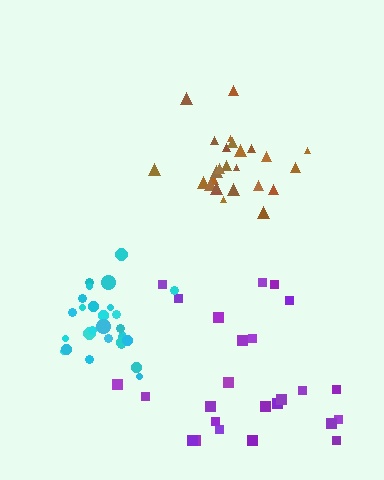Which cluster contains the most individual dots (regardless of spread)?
Cyan (28).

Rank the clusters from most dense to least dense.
brown, cyan, purple.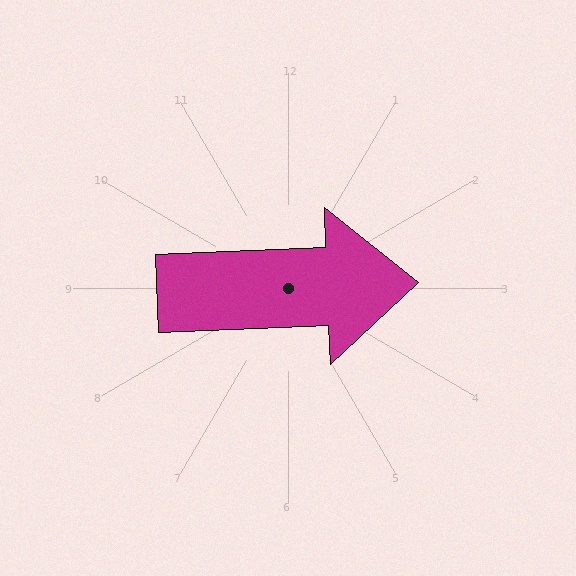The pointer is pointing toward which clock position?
Roughly 3 o'clock.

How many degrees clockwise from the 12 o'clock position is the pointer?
Approximately 88 degrees.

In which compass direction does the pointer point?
East.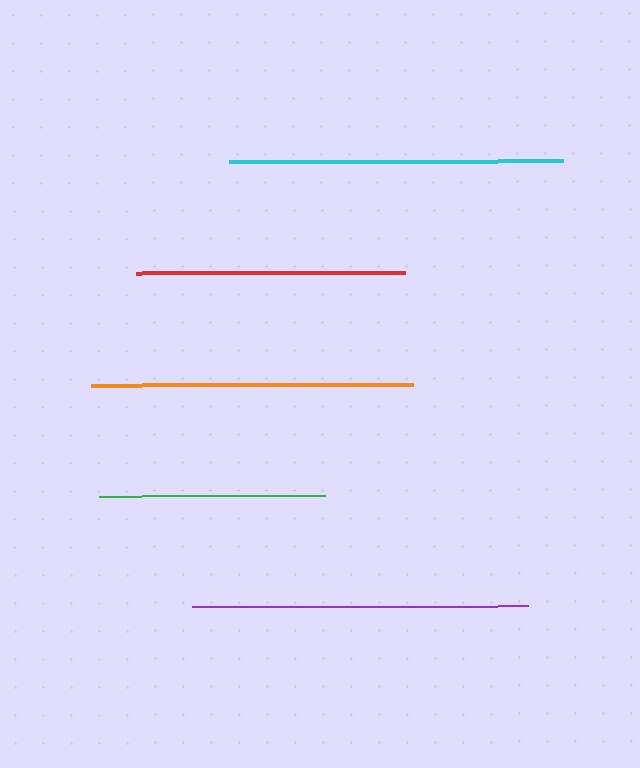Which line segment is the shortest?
The green line is the shortest at approximately 225 pixels.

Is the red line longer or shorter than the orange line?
The orange line is longer than the red line.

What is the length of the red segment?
The red segment is approximately 268 pixels long.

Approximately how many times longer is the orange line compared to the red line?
The orange line is approximately 1.2 times the length of the red line.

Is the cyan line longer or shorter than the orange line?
The cyan line is longer than the orange line.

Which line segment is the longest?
The purple line is the longest at approximately 336 pixels.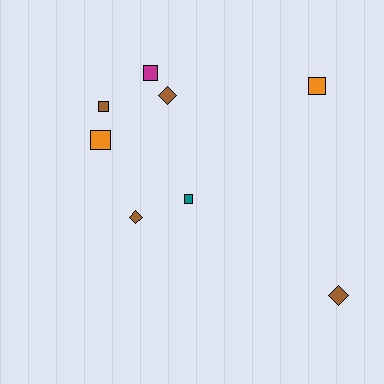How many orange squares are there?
There are 2 orange squares.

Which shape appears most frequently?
Square, with 5 objects.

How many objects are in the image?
There are 8 objects.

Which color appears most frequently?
Brown, with 4 objects.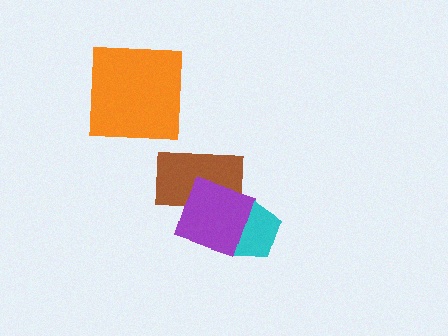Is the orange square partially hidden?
No, no other shape covers it.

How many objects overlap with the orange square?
0 objects overlap with the orange square.